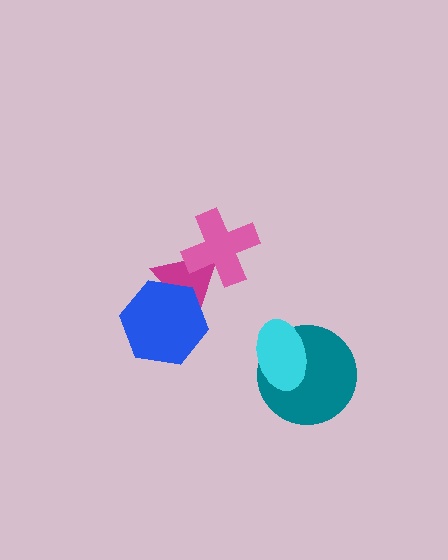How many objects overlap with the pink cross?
1 object overlaps with the pink cross.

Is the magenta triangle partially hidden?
Yes, it is partially covered by another shape.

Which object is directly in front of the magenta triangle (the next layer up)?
The blue hexagon is directly in front of the magenta triangle.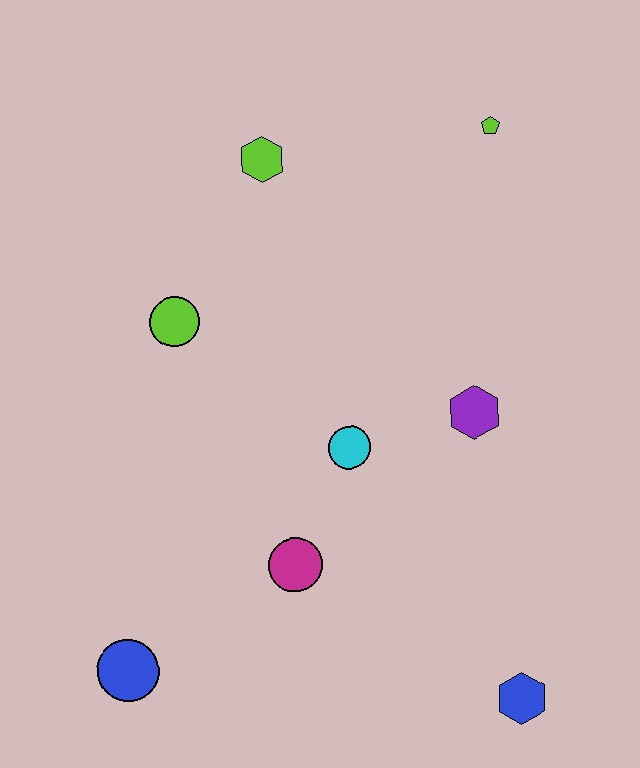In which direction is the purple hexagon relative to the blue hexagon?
The purple hexagon is above the blue hexagon.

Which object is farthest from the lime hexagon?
The blue hexagon is farthest from the lime hexagon.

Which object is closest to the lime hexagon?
The lime circle is closest to the lime hexagon.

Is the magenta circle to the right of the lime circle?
Yes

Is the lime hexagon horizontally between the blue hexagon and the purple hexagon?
No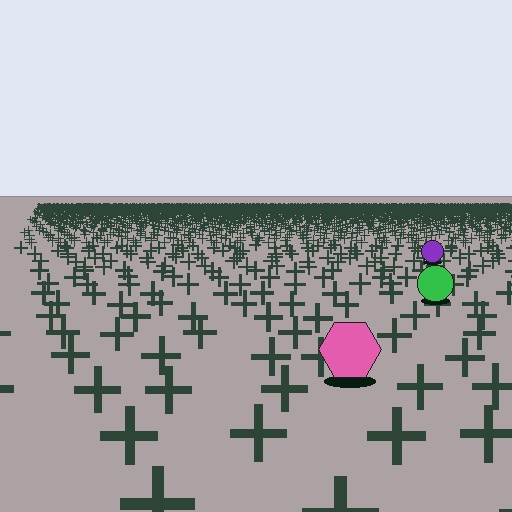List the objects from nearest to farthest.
From nearest to farthest: the pink hexagon, the green circle, the purple circle.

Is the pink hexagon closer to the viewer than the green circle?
Yes. The pink hexagon is closer — you can tell from the texture gradient: the ground texture is coarser near it.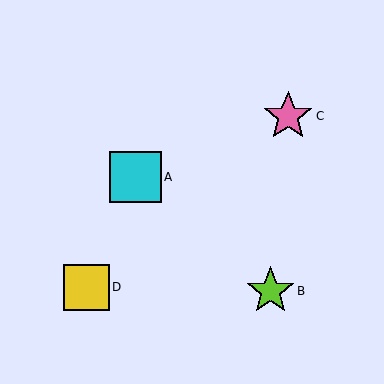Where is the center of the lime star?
The center of the lime star is at (271, 291).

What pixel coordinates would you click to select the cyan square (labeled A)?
Click at (135, 177) to select the cyan square A.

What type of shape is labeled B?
Shape B is a lime star.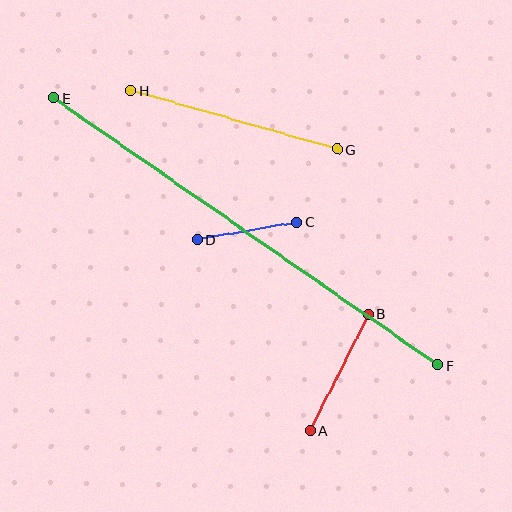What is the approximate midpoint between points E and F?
The midpoint is at approximately (246, 232) pixels.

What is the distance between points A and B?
The distance is approximately 130 pixels.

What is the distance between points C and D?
The distance is approximately 100 pixels.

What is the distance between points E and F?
The distance is approximately 468 pixels.